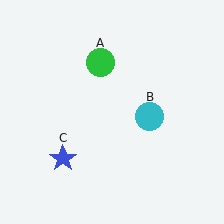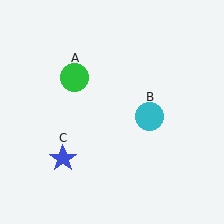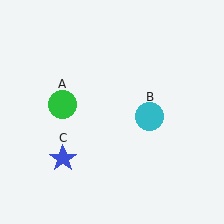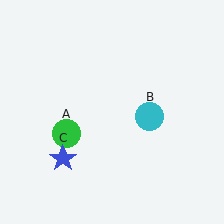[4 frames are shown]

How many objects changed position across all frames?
1 object changed position: green circle (object A).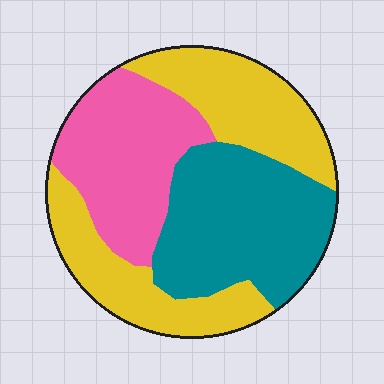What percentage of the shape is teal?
Teal covers around 35% of the shape.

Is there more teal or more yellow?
Yellow.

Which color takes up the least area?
Pink, at roughly 25%.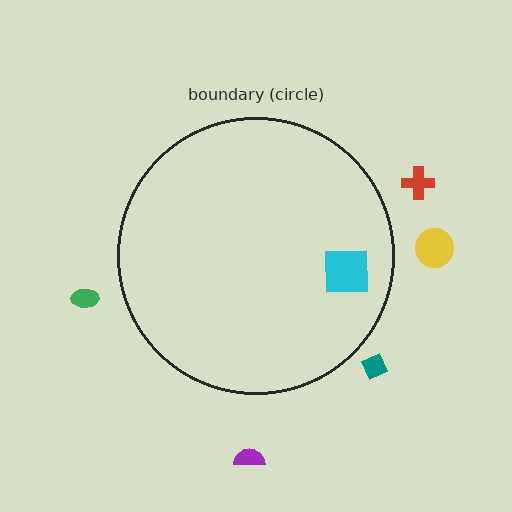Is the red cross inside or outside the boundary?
Outside.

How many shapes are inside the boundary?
1 inside, 5 outside.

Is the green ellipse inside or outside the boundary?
Outside.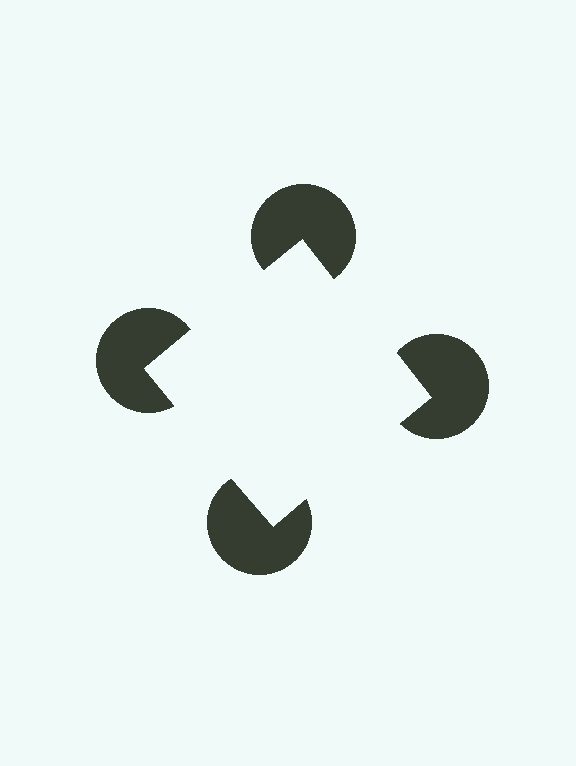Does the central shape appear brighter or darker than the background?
It typically appears slightly brighter than the background, even though no actual brightness change is drawn.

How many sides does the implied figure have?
4 sides.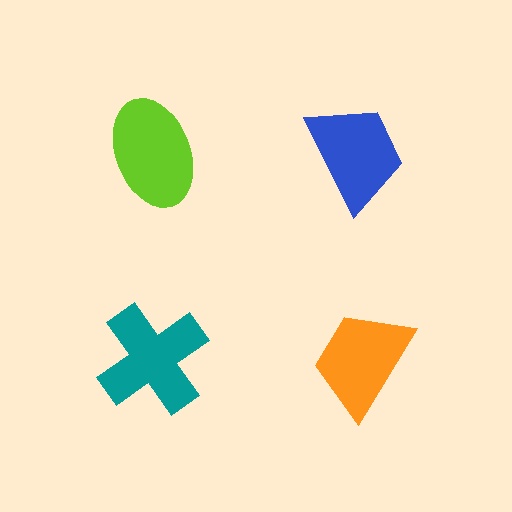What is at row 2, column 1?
A teal cross.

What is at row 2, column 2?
An orange trapezoid.